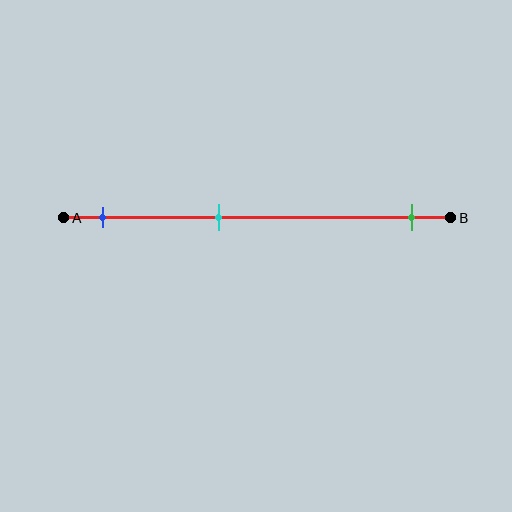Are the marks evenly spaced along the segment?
No, the marks are not evenly spaced.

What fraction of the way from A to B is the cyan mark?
The cyan mark is approximately 40% (0.4) of the way from A to B.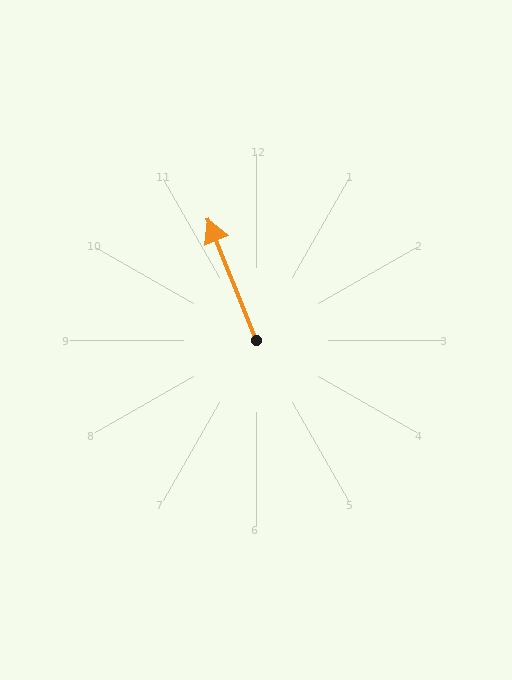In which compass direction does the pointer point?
North.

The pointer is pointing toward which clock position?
Roughly 11 o'clock.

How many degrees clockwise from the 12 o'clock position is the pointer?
Approximately 338 degrees.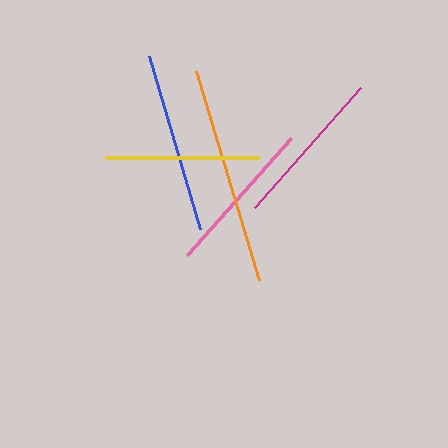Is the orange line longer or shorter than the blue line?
The orange line is longer than the blue line.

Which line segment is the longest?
The orange line is the longest at approximately 218 pixels.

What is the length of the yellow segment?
The yellow segment is approximately 154 pixels long.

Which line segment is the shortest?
The yellow line is the shortest at approximately 154 pixels.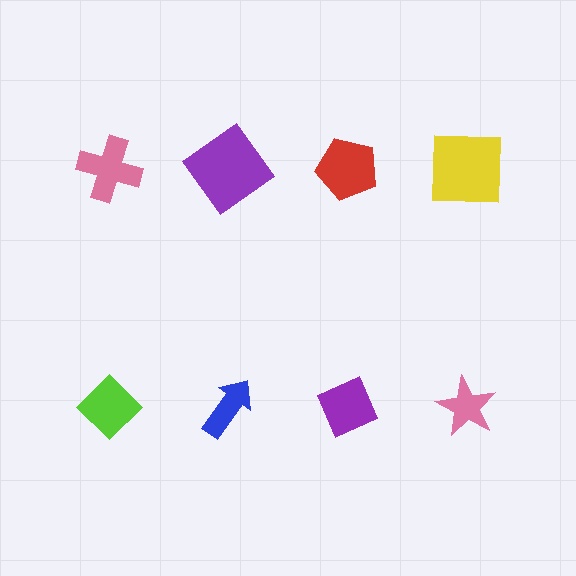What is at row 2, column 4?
A pink star.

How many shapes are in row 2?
4 shapes.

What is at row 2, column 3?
A purple diamond.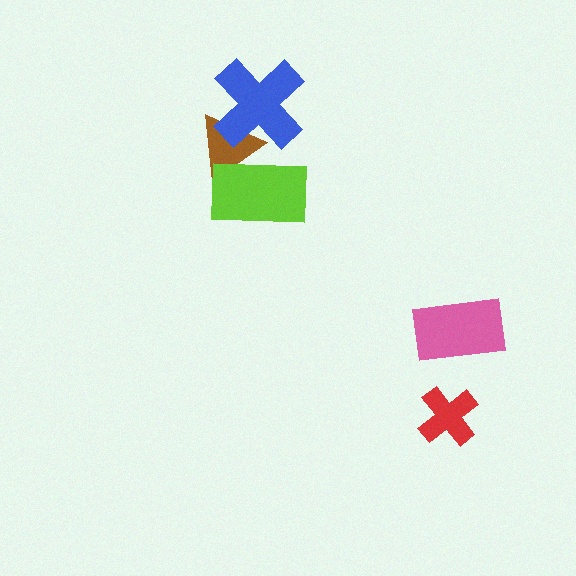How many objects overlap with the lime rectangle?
1 object overlaps with the lime rectangle.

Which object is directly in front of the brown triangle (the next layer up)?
The blue cross is directly in front of the brown triangle.